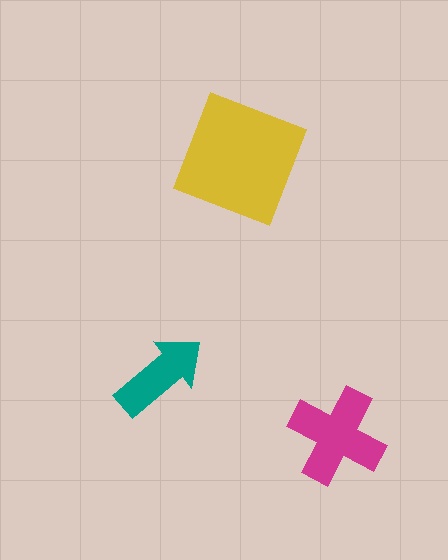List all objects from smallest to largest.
The teal arrow, the magenta cross, the yellow square.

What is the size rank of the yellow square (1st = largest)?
1st.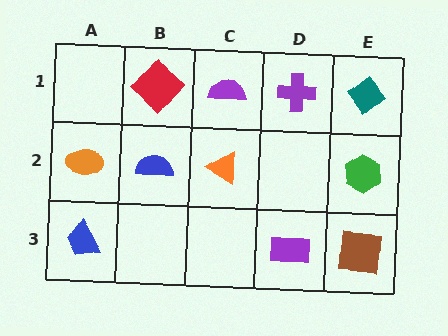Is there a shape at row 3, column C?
No, that cell is empty.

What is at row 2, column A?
An orange ellipse.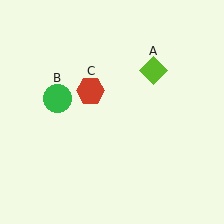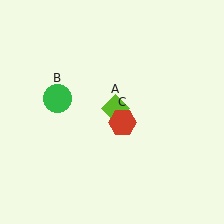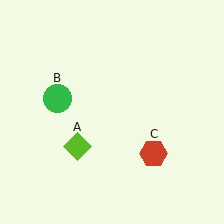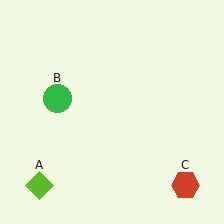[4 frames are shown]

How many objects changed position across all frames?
2 objects changed position: lime diamond (object A), red hexagon (object C).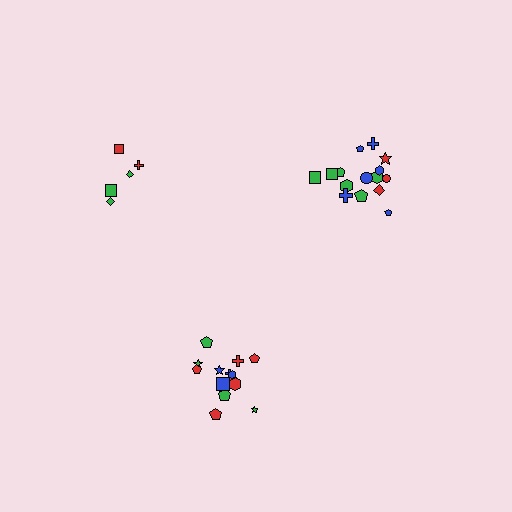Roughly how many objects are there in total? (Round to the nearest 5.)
Roughly 35 objects in total.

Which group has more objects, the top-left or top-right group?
The top-right group.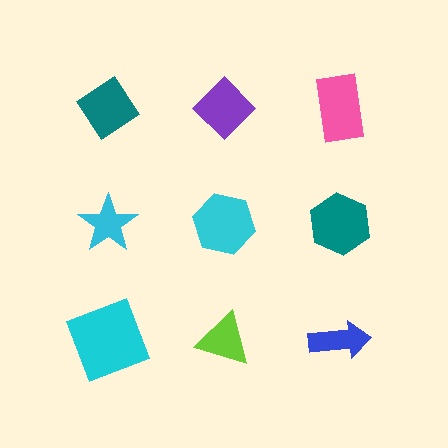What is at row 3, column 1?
A cyan square.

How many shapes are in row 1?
3 shapes.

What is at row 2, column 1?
A cyan star.